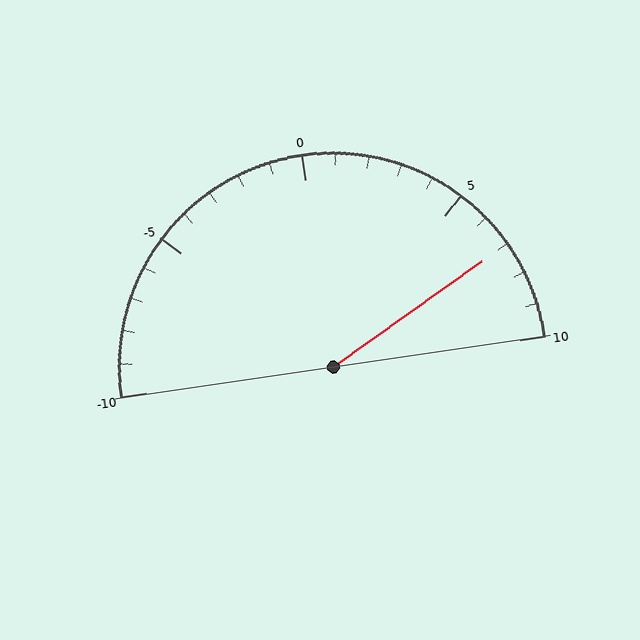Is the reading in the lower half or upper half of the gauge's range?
The reading is in the upper half of the range (-10 to 10).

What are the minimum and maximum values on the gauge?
The gauge ranges from -10 to 10.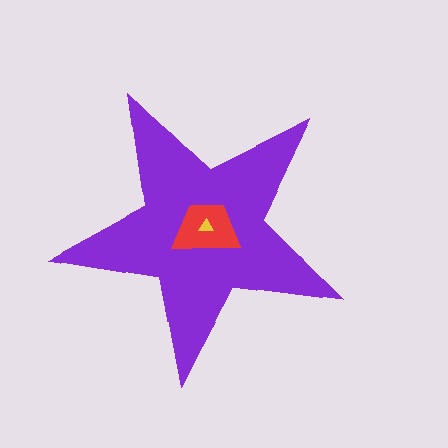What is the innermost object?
The yellow triangle.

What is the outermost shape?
The purple star.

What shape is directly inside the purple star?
The red trapezoid.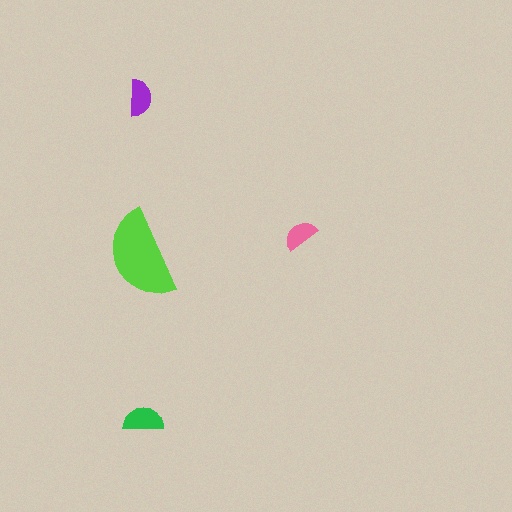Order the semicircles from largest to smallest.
the lime one, the green one, the purple one, the pink one.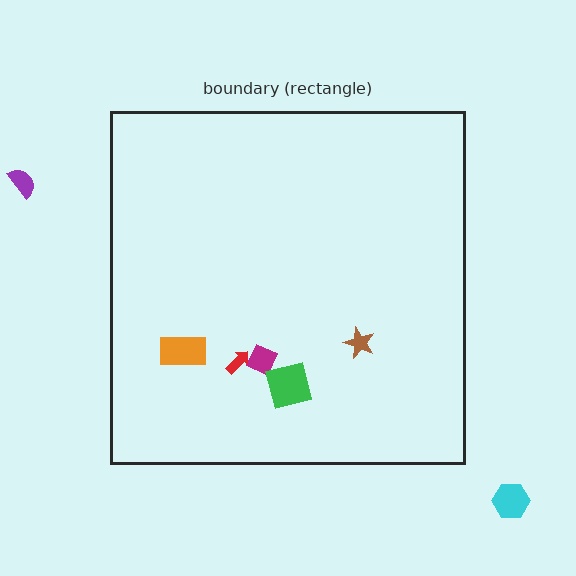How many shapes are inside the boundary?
5 inside, 2 outside.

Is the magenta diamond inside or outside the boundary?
Inside.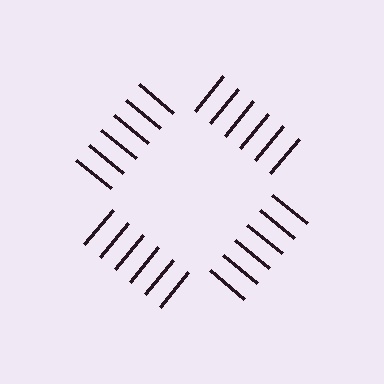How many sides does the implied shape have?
4 sides — the line-ends trace a square.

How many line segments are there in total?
24 — 6 along each of the 4 edges.